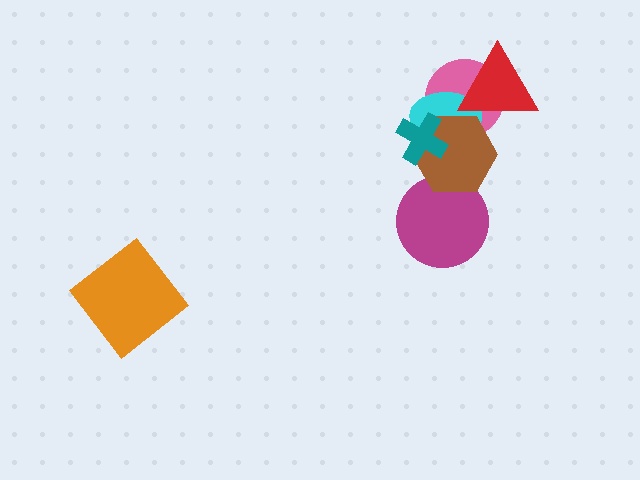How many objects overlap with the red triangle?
3 objects overlap with the red triangle.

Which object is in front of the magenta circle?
The brown hexagon is in front of the magenta circle.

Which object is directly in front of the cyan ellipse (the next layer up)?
The red triangle is directly in front of the cyan ellipse.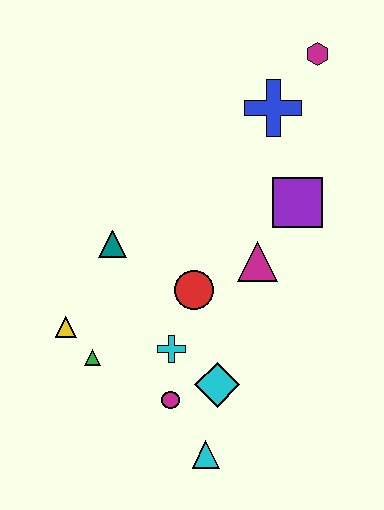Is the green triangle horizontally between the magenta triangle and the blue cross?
No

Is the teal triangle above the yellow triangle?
Yes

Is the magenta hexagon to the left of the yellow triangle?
No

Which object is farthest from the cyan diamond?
The magenta hexagon is farthest from the cyan diamond.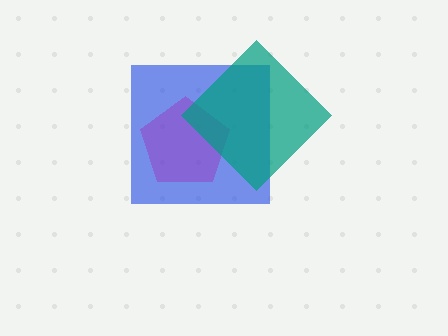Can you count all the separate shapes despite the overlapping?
Yes, there are 3 separate shapes.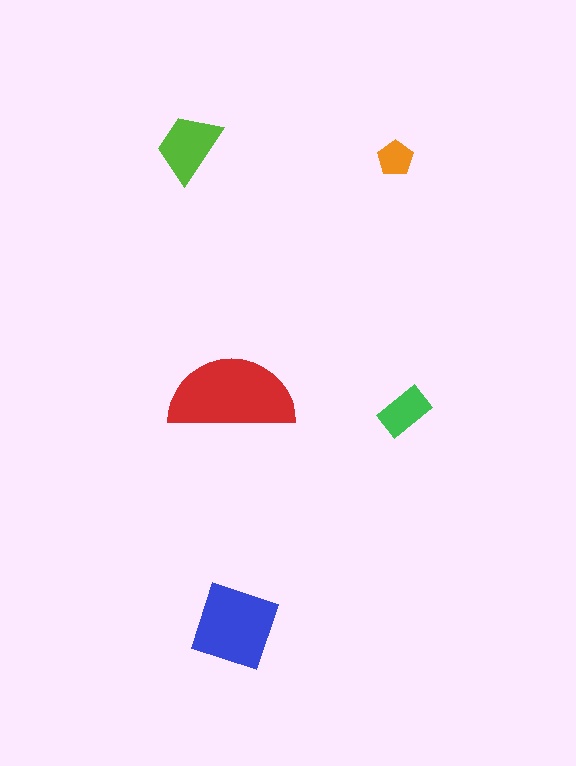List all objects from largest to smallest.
The red semicircle, the blue diamond, the lime trapezoid, the green rectangle, the orange pentagon.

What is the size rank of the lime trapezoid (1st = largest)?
3rd.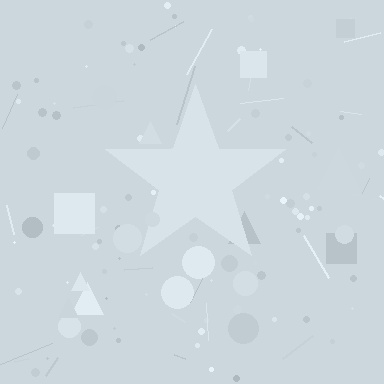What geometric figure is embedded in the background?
A star is embedded in the background.